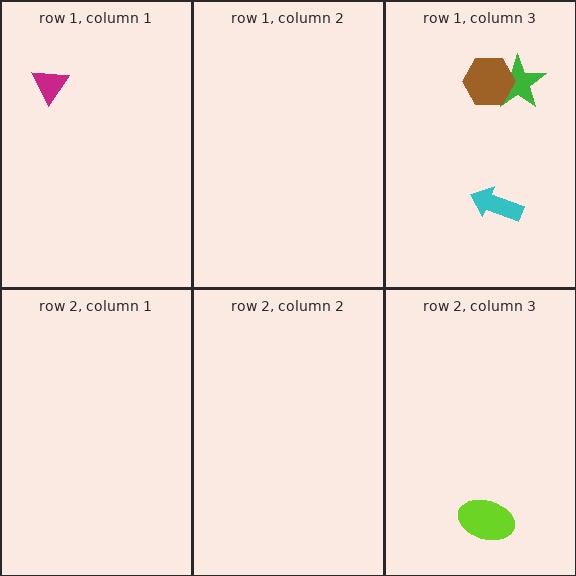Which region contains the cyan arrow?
The row 1, column 3 region.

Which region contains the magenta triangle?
The row 1, column 1 region.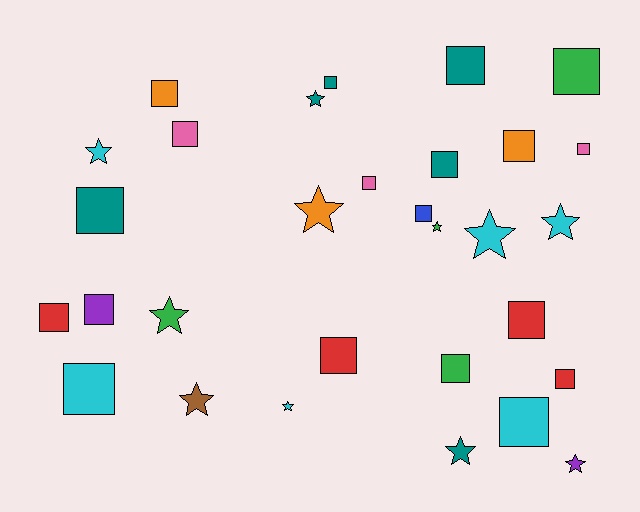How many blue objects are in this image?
There is 1 blue object.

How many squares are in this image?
There are 19 squares.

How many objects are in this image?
There are 30 objects.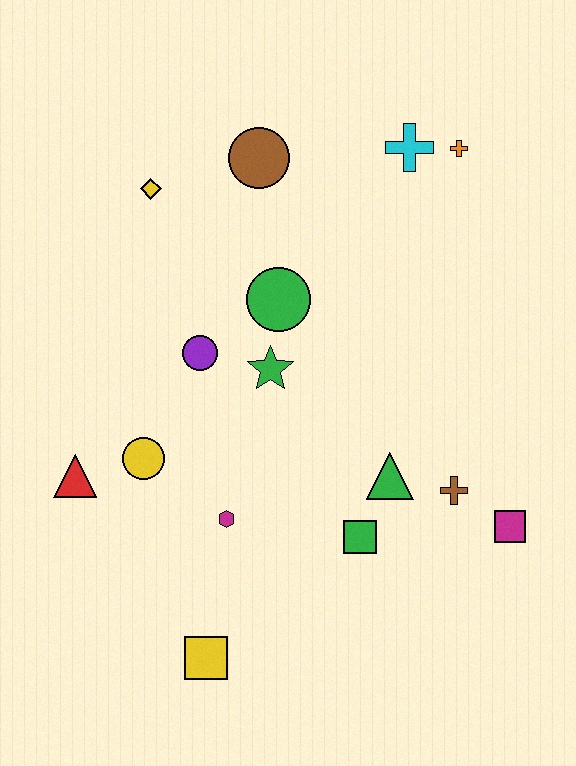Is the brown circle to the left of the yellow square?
No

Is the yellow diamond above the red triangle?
Yes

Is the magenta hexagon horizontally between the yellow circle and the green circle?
Yes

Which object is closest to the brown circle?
The yellow diamond is closest to the brown circle.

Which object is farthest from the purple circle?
The magenta square is farthest from the purple circle.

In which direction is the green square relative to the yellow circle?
The green square is to the right of the yellow circle.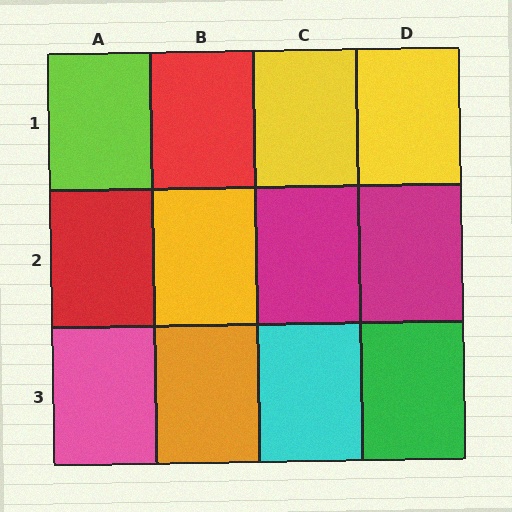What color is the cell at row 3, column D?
Green.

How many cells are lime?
1 cell is lime.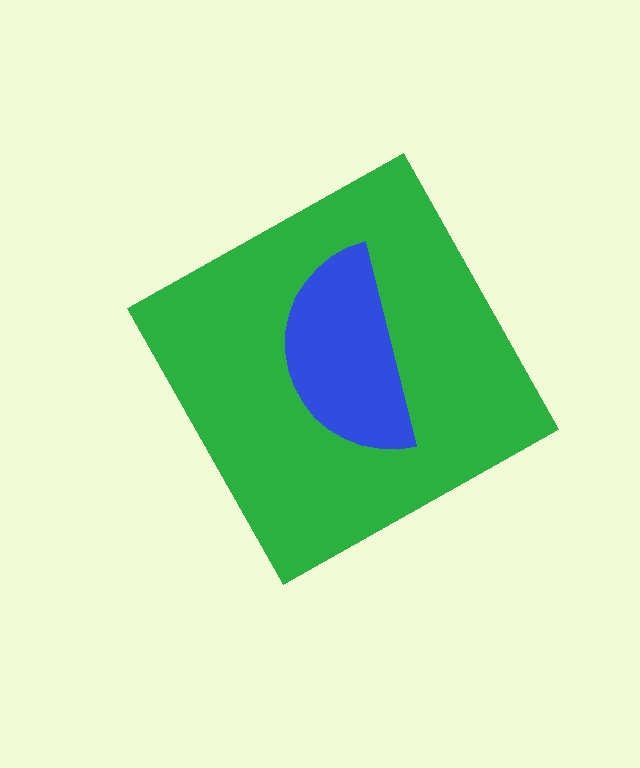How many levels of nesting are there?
2.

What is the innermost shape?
The blue semicircle.